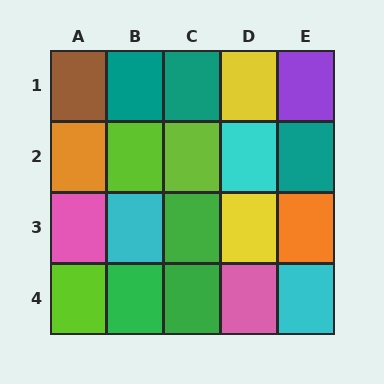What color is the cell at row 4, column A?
Lime.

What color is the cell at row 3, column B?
Cyan.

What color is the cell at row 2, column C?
Lime.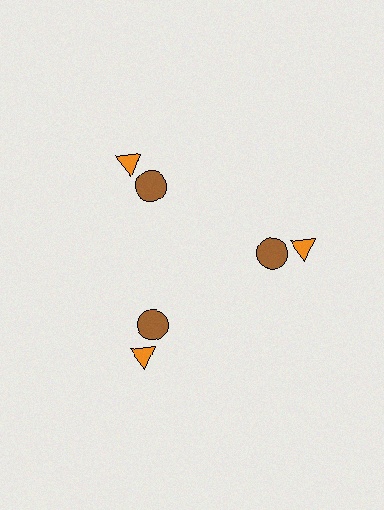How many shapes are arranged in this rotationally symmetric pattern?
There are 6 shapes, arranged in 3 groups of 2.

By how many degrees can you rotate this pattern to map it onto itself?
The pattern maps onto itself every 120 degrees of rotation.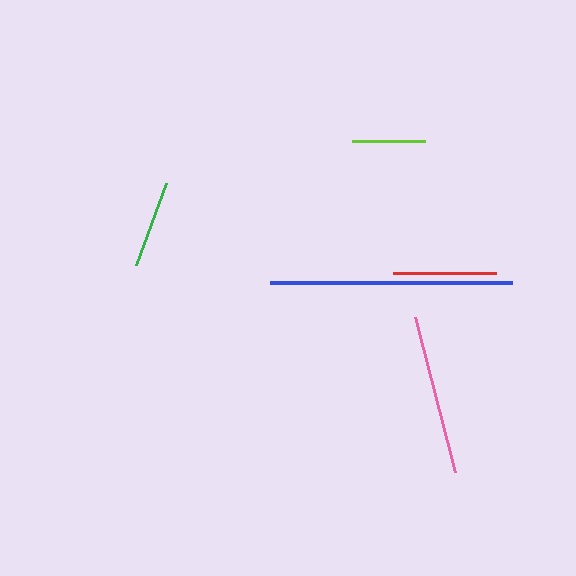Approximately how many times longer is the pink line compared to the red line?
The pink line is approximately 1.6 times the length of the red line.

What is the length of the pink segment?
The pink segment is approximately 160 pixels long.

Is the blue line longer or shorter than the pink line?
The blue line is longer than the pink line.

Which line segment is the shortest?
The lime line is the shortest at approximately 73 pixels.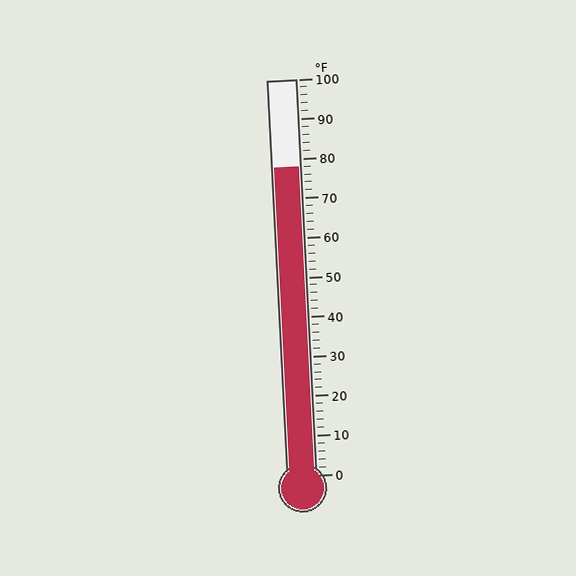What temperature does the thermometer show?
The thermometer shows approximately 78°F.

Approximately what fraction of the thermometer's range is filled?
The thermometer is filled to approximately 80% of its range.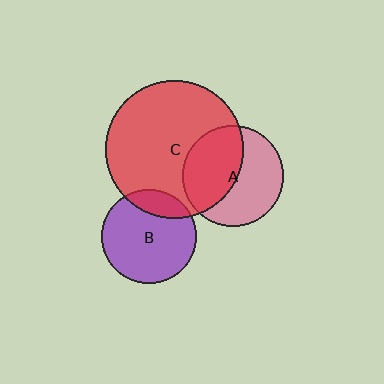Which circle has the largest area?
Circle C (red).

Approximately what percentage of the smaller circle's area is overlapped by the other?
Approximately 50%.